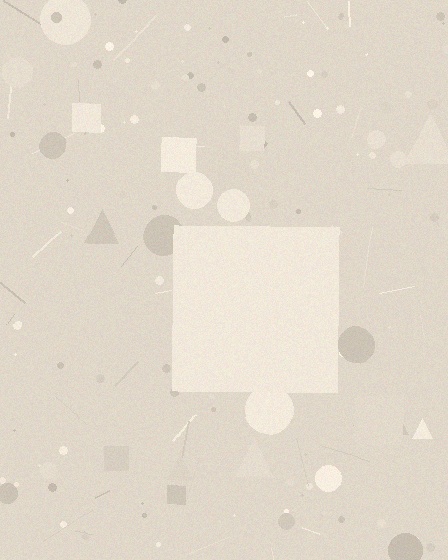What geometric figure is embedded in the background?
A square is embedded in the background.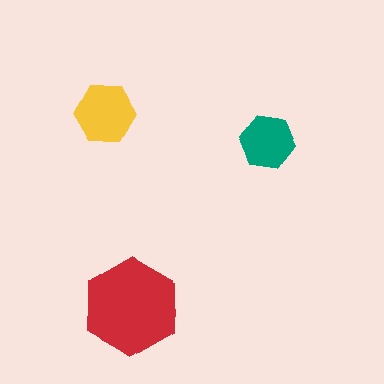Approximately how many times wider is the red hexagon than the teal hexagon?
About 1.5 times wider.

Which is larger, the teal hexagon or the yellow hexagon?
The yellow one.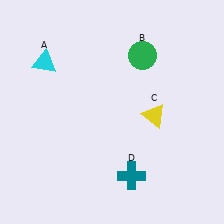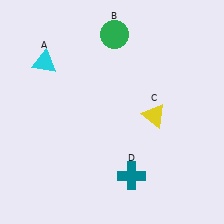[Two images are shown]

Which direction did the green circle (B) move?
The green circle (B) moved left.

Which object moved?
The green circle (B) moved left.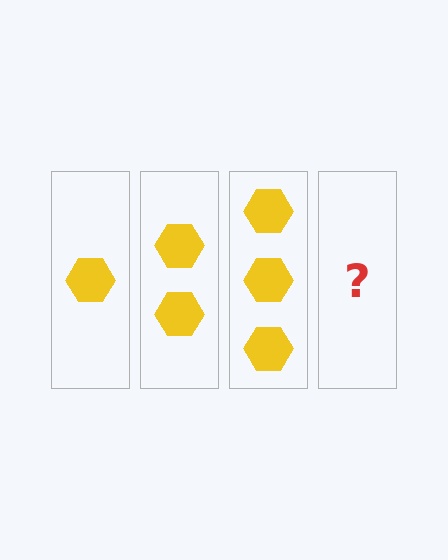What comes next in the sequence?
The next element should be 4 hexagons.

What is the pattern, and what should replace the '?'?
The pattern is that each step adds one more hexagon. The '?' should be 4 hexagons.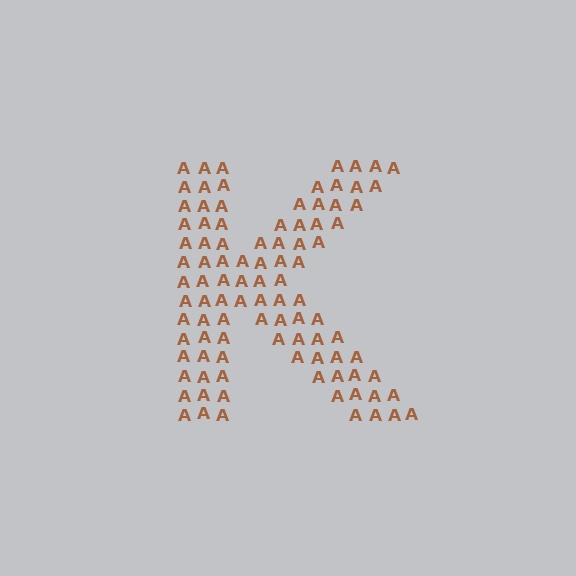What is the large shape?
The large shape is the letter K.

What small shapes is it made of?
It is made of small letter A's.